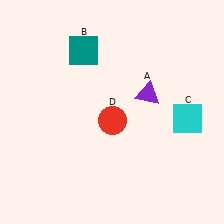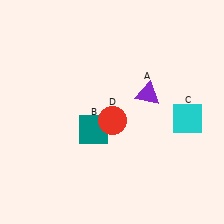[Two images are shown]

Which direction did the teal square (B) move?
The teal square (B) moved down.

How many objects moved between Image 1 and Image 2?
1 object moved between the two images.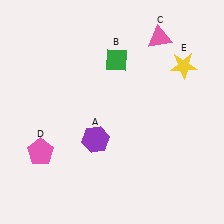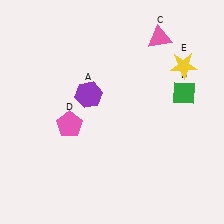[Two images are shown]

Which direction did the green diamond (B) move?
The green diamond (B) moved right.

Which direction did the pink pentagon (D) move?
The pink pentagon (D) moved right.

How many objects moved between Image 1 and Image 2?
3 objects moved between the two images.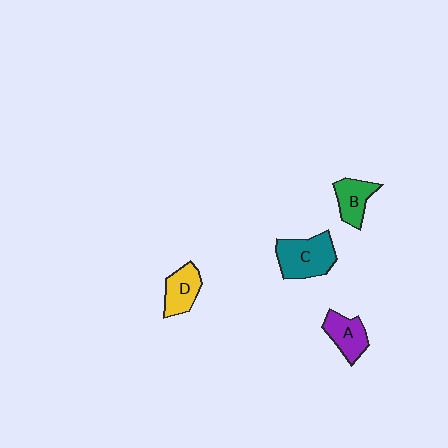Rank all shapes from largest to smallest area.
From largest to smallest: C (teal), A (purple), D (yellow), B (green).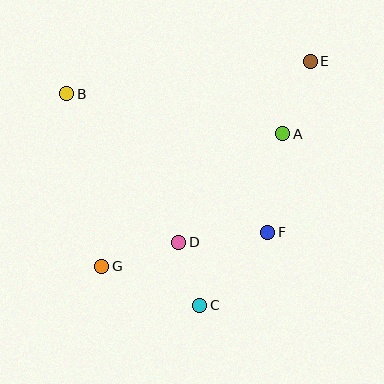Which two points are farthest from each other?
Points E and G are farthest from each other.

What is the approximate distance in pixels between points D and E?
The distance between D and E is approximately 224 pixels.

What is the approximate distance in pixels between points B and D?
The distance between B and D is approximately 186 pixels.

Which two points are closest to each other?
Points C and D are closest to each other.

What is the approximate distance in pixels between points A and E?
The distance between A and E is approximately 78 pixels.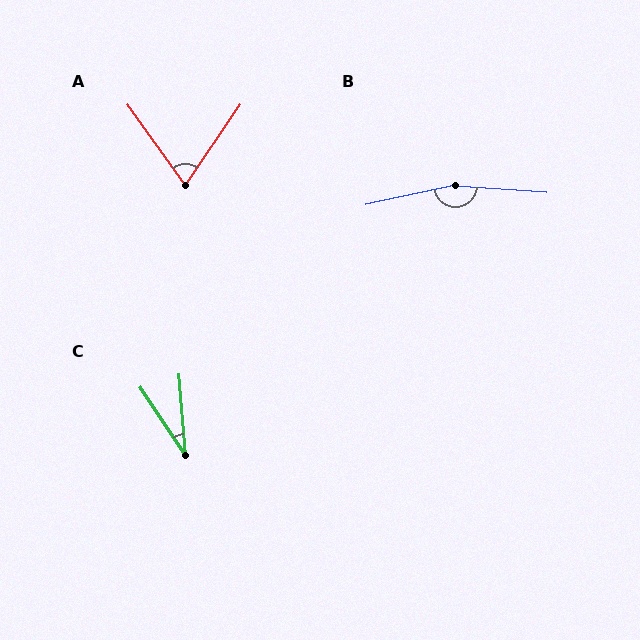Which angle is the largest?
B, at approximately 163 degrees.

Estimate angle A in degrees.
Approximately 69 degrees.